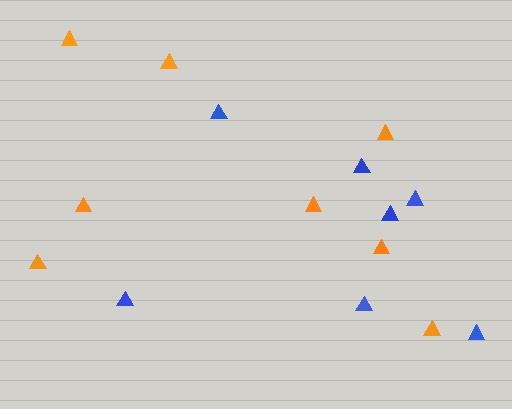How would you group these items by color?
There are 2 groups: one group of blue triangles (7) and one group of orange triangles (8).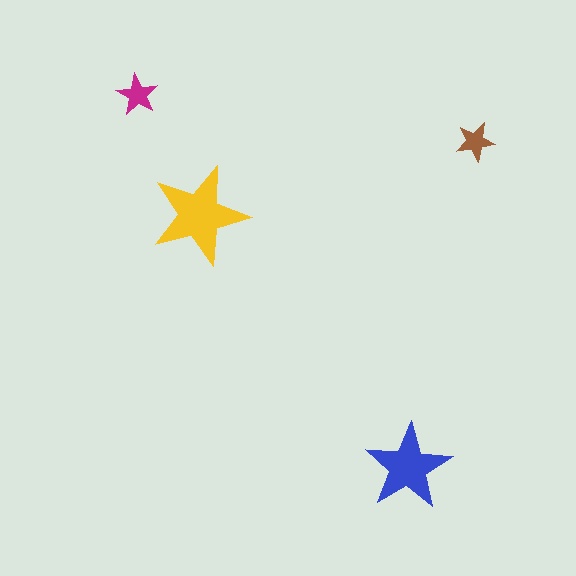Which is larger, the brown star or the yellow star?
The yellow one.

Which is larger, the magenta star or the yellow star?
The yellow one.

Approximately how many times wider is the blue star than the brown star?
About 2 times wider.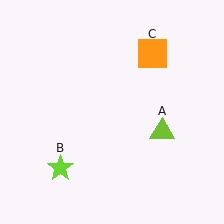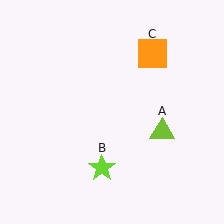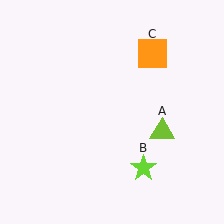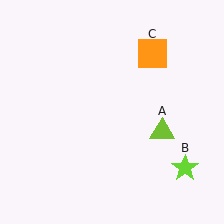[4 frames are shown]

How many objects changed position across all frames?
1 object changed position: lime star (object B).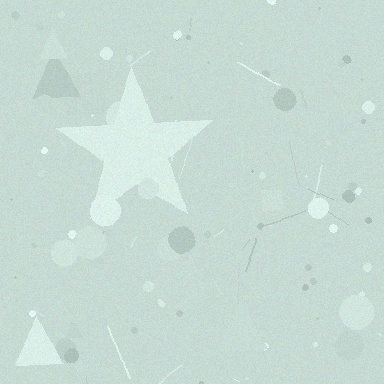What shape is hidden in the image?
A star is hidden in the image.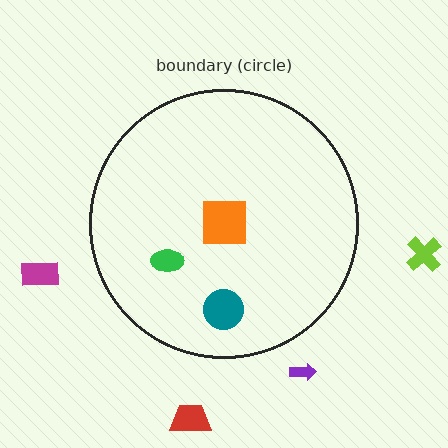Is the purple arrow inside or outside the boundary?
Outside.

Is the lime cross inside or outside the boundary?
Outside.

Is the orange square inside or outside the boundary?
Inside.